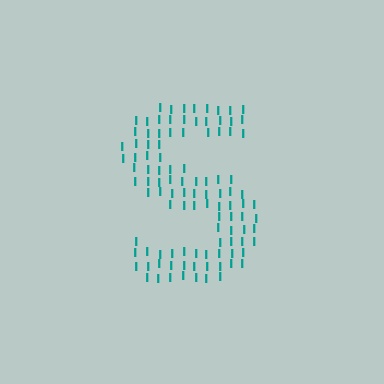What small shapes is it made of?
It is made of small letter I's.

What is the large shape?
The large shape is the letter S.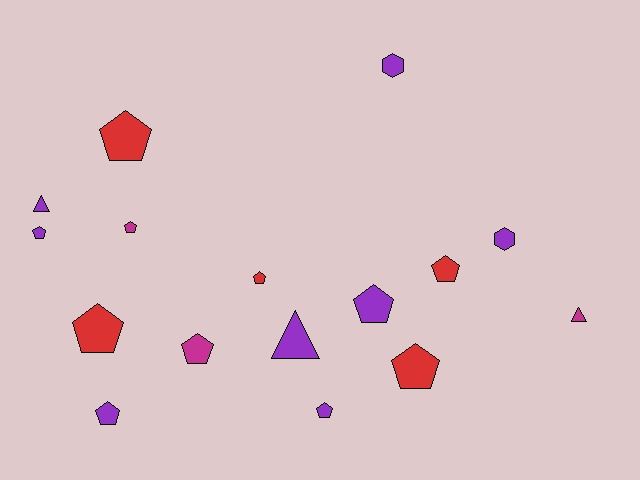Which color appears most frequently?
Purple, with 8 objects.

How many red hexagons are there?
There are no red hexagons.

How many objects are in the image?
There are 16 objects.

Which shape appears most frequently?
Pentagon, with 11 objects.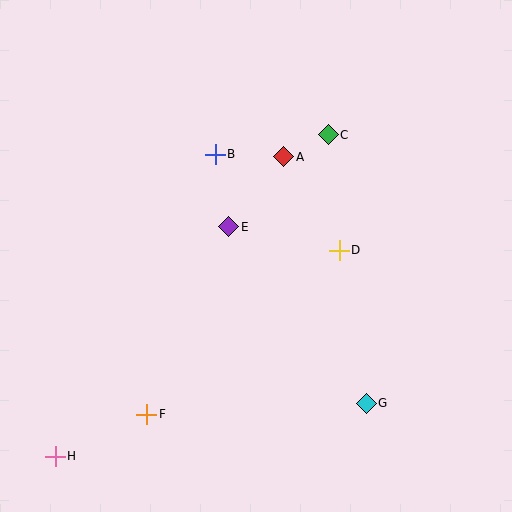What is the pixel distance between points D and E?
The distance between D and E is 113 pixels.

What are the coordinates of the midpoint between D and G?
The midpoint between D and G is at (353, 327).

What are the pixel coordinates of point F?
Point F is at (147, 414).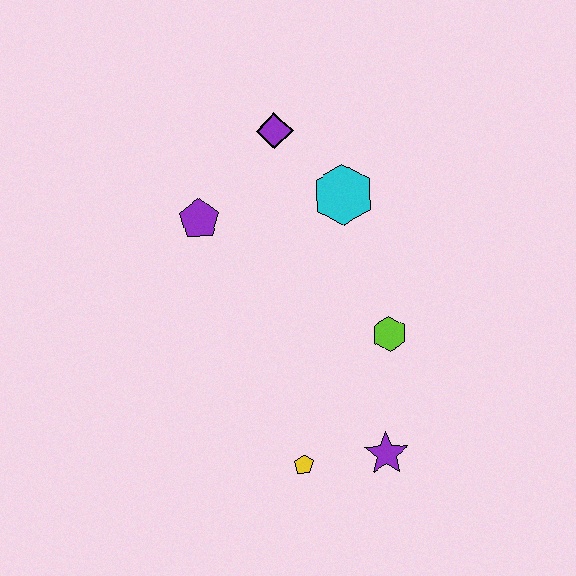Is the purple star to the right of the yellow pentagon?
Yes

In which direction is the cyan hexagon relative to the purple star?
The cyan hexagon is above the purple star.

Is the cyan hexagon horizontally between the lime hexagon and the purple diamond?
Yes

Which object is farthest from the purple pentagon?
The purple star is farthest from the purple pentagon.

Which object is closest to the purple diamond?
The cyan hexagon is closest to the purple diamond.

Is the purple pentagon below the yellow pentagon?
No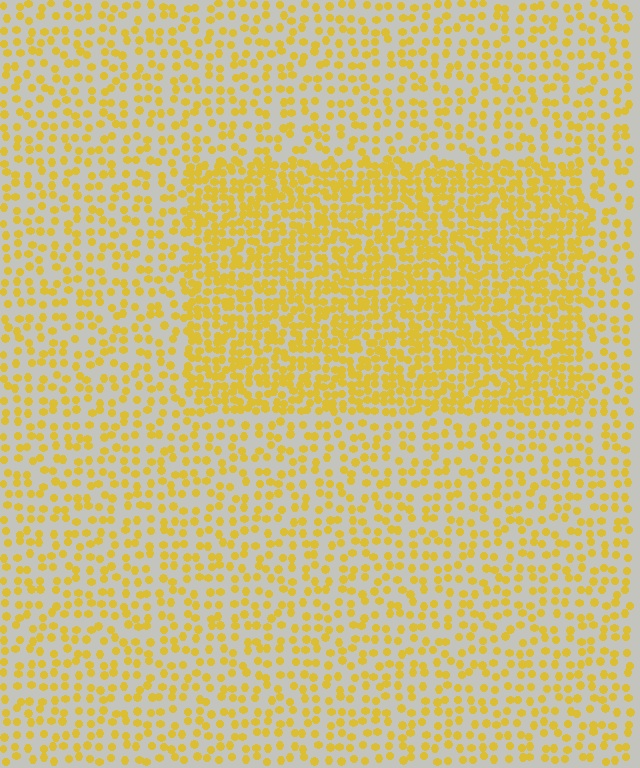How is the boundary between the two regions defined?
The boundary is defined by a change in element density (approximately 2.0x ratio). All elements are the same color, size, and shape.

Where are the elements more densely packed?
The elements are more densely packed inside the rectangle boundary.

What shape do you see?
I see a rectangle.